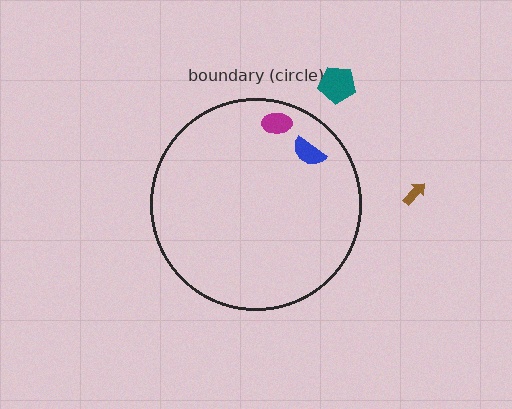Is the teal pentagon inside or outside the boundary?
Outside.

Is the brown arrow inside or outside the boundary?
Outside.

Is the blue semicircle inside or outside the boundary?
Inside.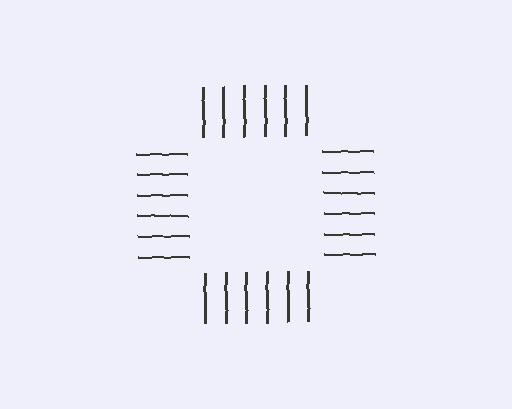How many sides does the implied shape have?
4 sides — the line-ends trace a square.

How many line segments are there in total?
24 — 6 along each of the 4 edges.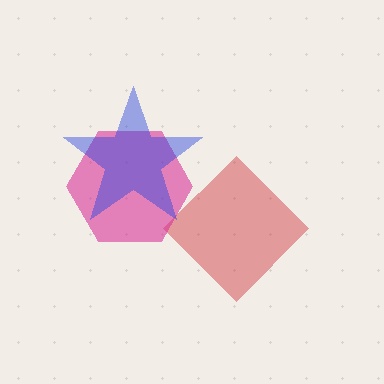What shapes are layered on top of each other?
The layered shapes are: a red diamond, a magenta hexagon, a blue star.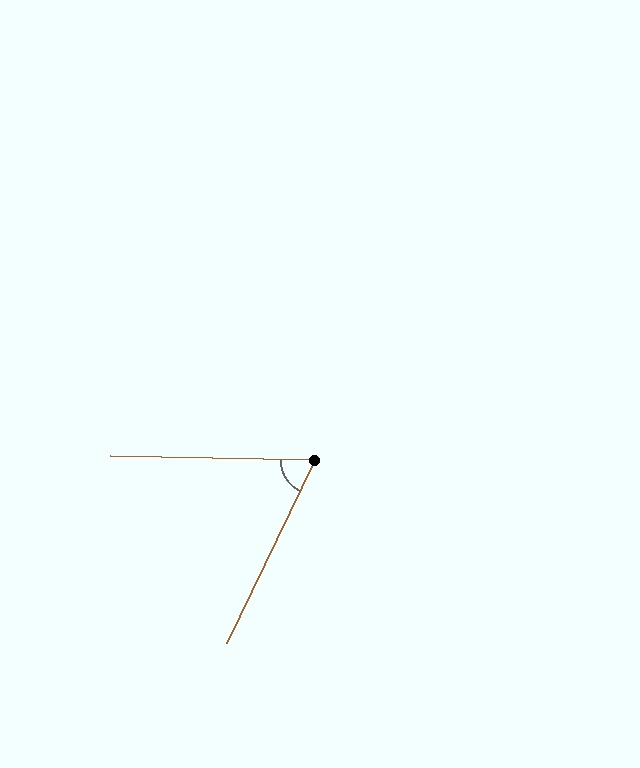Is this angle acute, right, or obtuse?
It is acute.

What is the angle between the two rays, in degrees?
Approximately 65 degrees.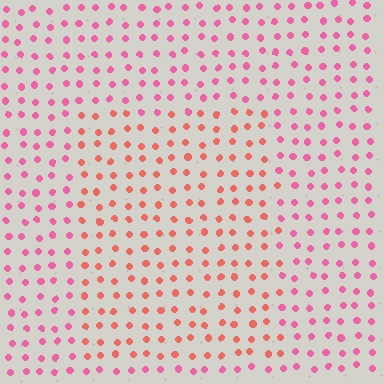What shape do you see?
I see a rectangle.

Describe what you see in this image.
The image is filled with small pink elements in a uniform arrangement. A rectangle-shaped region is visible where the elements are tinted to a slightly different hue, forming a subtle color boundary.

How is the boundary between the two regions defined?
The boundary is defined purely by a slight shift in hue (about 32 degrees). Spacing, size, and orientation are identical on both sides.